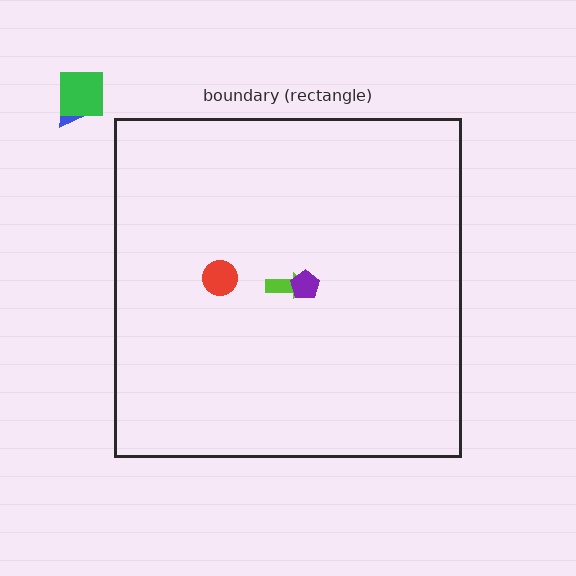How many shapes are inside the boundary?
3 inside, 2 outside.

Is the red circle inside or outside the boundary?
Inside.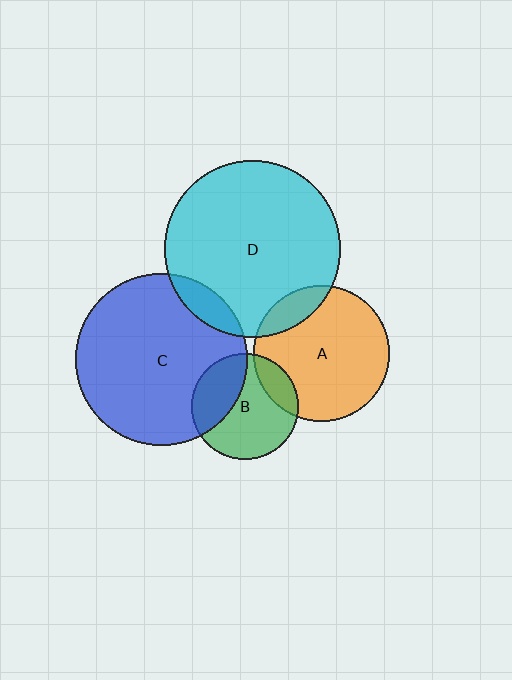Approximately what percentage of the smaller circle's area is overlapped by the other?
Approximately 10%.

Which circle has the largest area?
Circle D (cyan).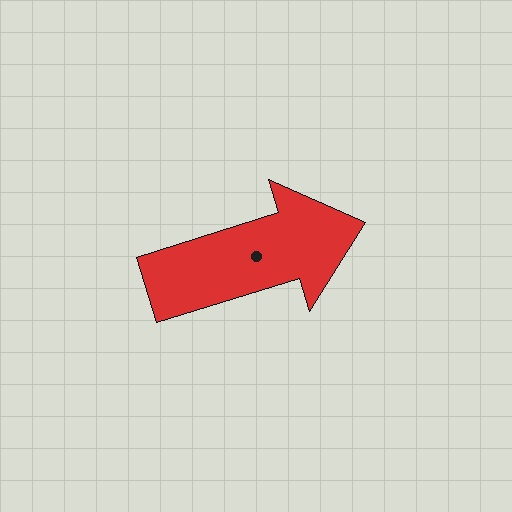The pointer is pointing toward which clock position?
Roughly 2 o'clock.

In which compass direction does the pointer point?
East.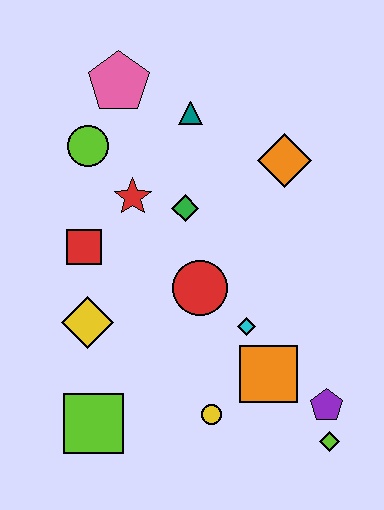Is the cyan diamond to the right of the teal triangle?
Yes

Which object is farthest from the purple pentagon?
The pink pentagon is farthest from the purple pentagon.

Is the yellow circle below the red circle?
Yes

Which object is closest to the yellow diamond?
The red square is closest to the yellow diamond.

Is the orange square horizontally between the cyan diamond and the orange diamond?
Yes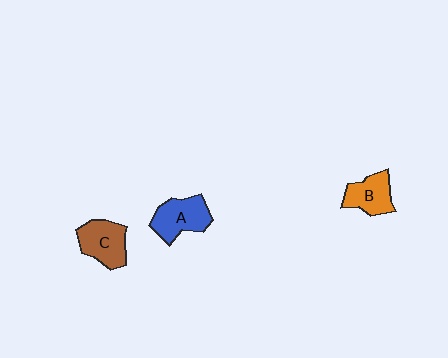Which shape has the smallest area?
Shape B (orange).